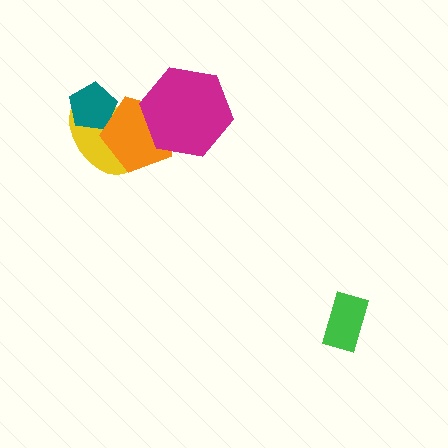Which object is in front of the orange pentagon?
The magenta hexagon is in front of the orange pentagon.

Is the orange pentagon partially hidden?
Yes, it is partially covered by another shape.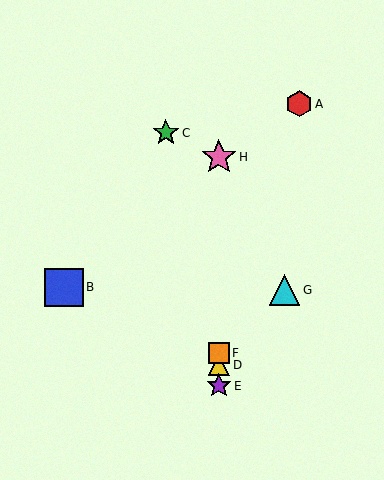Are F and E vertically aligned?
Yes, both are at x≈219.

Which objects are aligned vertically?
Objects D, E, F, H are aligned vertically.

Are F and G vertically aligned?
No, F is at x≈219 and G is at x≈284.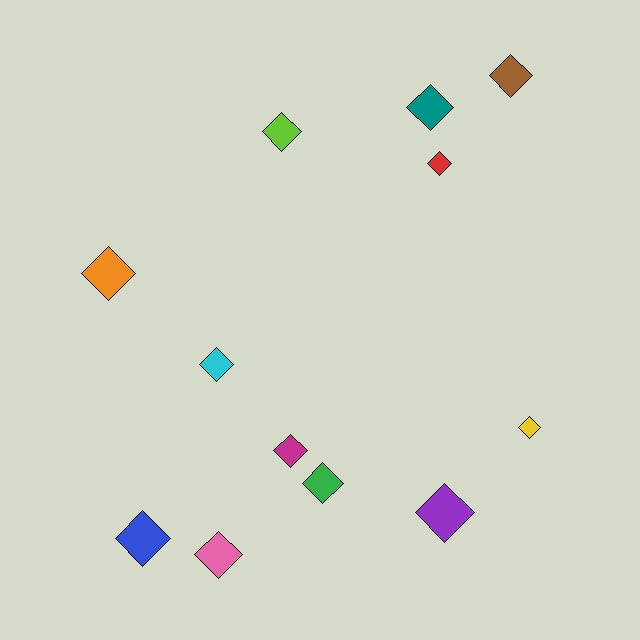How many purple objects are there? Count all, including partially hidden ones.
There is 1 purple object.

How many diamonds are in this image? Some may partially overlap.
There are 12 diamonds.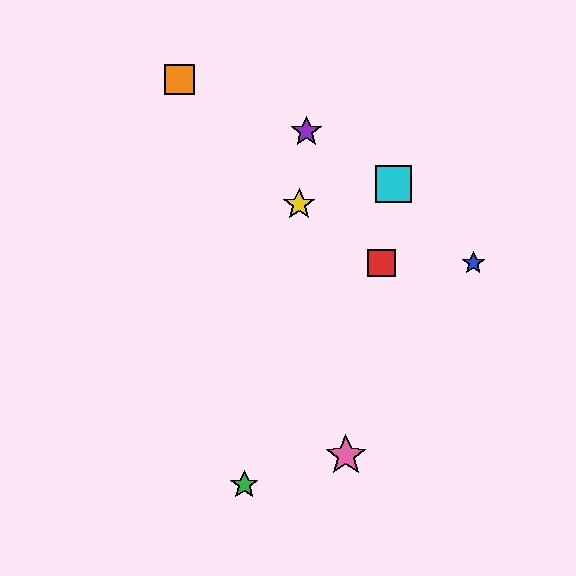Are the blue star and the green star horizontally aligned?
No, the blue star is at y≈263 and the green star is at y≈485.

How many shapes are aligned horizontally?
2 shapes (the red square, the blue star) are aligned horizontally.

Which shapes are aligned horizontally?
The red square, the blue star are aligned horizontally.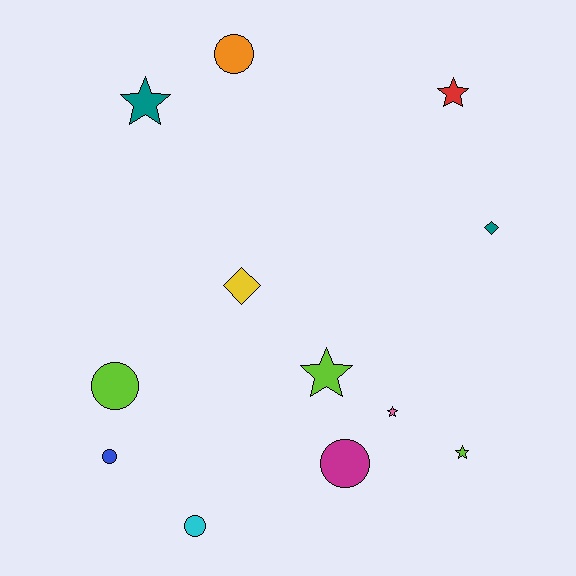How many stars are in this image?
There are 5 stars.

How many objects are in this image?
There are 12 objects.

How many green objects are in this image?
There are no green objects.